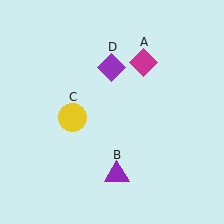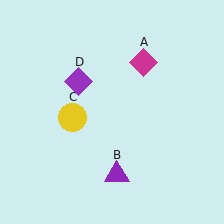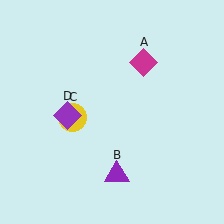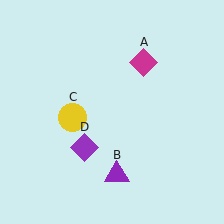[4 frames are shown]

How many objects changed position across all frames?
1 object changed position: purple diamond (object D).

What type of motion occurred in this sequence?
The purple diamond (object D) rotated counterclockwise around the center of the scene.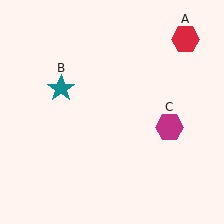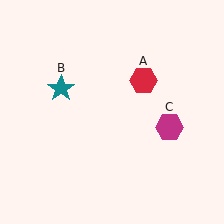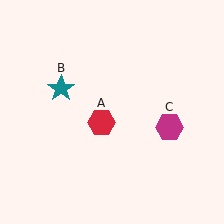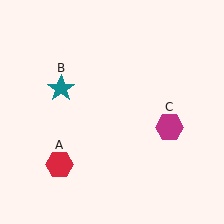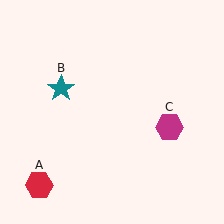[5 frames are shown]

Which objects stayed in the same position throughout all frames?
Teal star (object B) and magenta hexagon (object C) remained stationary.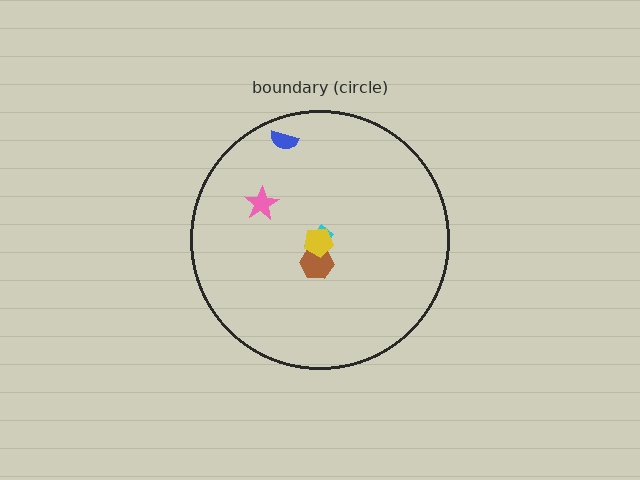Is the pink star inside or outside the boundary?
Inside.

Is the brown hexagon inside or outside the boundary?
Inside.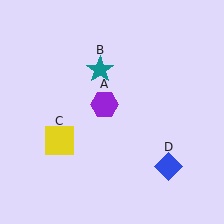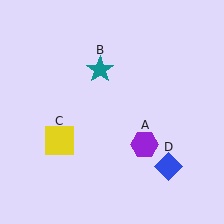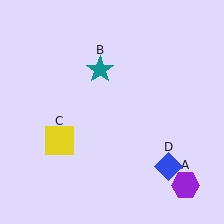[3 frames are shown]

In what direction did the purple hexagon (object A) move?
The purple hexagon (object A) moved down and to the right.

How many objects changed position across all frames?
1 object changed position: purple hexagon (object A).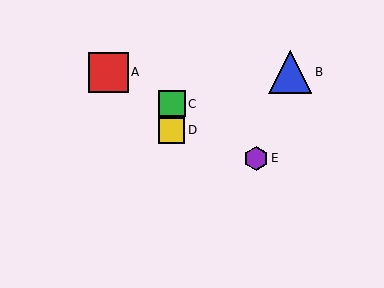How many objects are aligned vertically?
2 objects (C, D) are aligned vertically.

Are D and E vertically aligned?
No, D is at x≈172 and E is at x≈256.